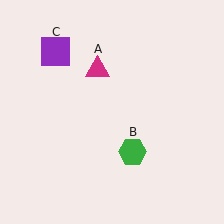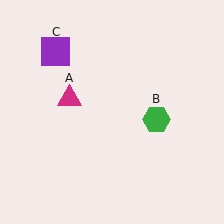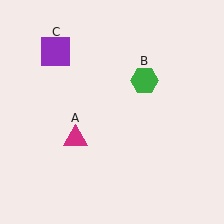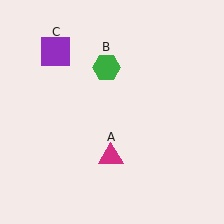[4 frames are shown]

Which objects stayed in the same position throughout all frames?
Purple square (object C) remained stationary.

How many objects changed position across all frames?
2 objects changed position: magenta triangle (object A), green hexagon (object B).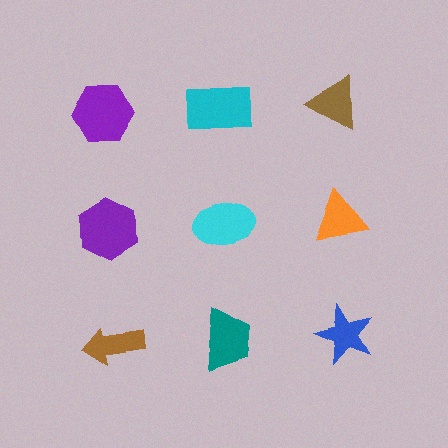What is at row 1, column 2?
A cyan rectangle.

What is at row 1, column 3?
A brown triangle.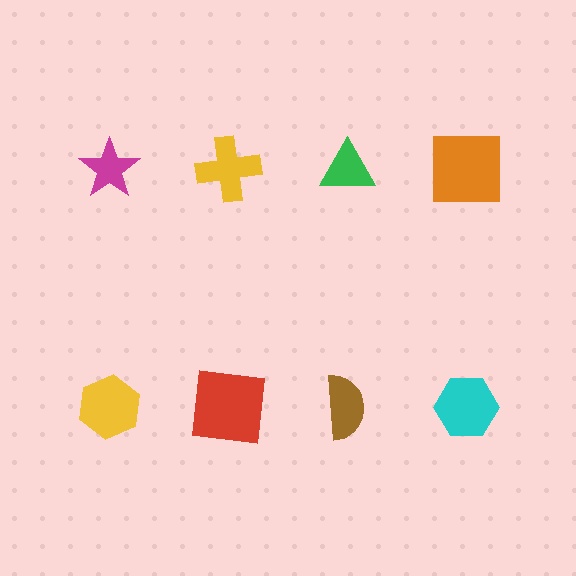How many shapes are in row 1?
4 shapes.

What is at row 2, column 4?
A cyan hexagon.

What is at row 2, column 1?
A yellow hexagon.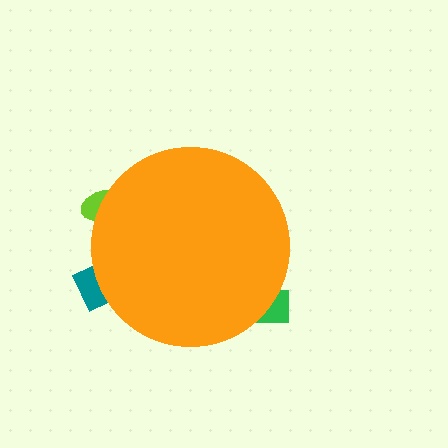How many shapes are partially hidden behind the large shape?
3 shapes are partially hidden.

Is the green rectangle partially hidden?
Yes, the green rectangle is partially hidden behind the orange circle.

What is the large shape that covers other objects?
An orange circle.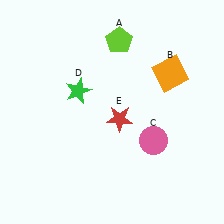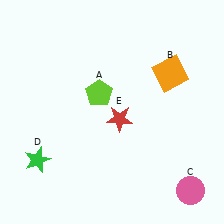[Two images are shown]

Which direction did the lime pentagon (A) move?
The lime pentagon (A) moved down.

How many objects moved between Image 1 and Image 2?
3 objects moved between the two images.